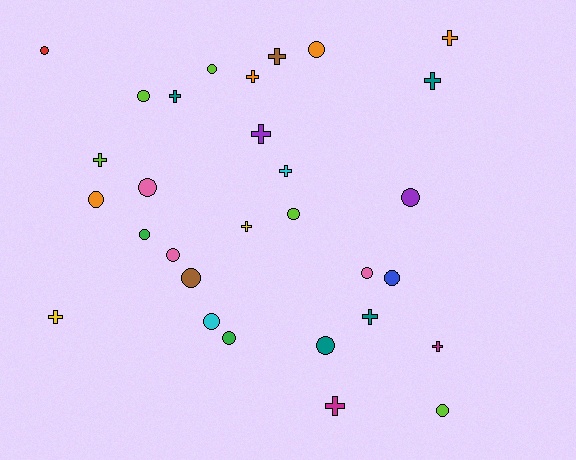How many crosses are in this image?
There are 13 crosses.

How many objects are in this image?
There are 30 objects.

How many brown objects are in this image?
There are 2 brown objects.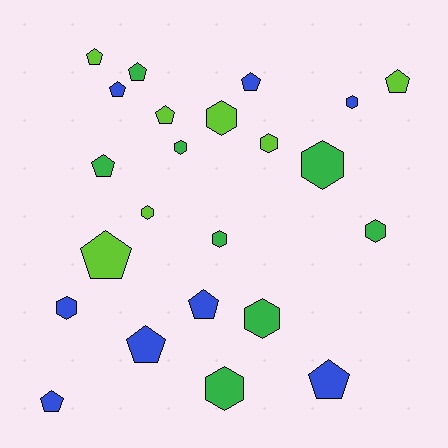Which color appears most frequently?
Green, with 8 objects.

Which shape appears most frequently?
Pentagon, with 12 objects.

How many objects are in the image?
There are 23 objects.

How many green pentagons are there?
There are 2 green pentagons.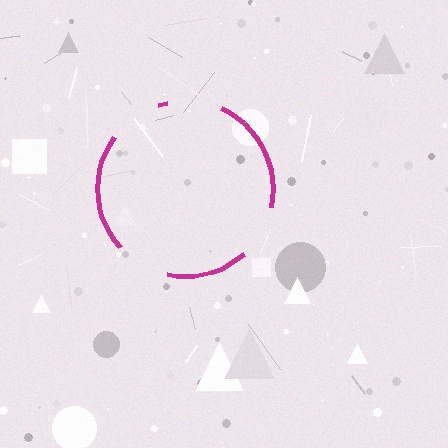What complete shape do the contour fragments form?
The contour fragments form a circle.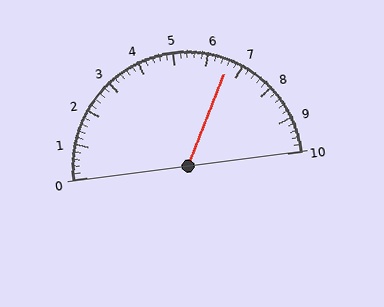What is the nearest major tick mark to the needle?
The nearest major tick mark is 7.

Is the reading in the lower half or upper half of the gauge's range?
The reading is in the upper half of the range (0 to 10).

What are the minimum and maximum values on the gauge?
The gauge ranges from 0 to 10.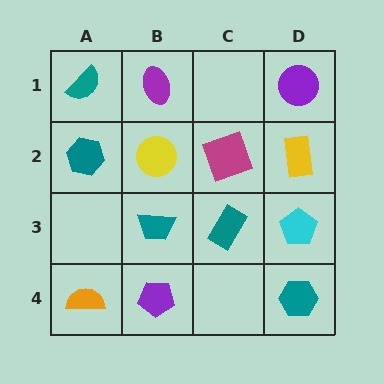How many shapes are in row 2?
4 shapes.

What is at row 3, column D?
A cyan pentagon.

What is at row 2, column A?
A teal hexagon.